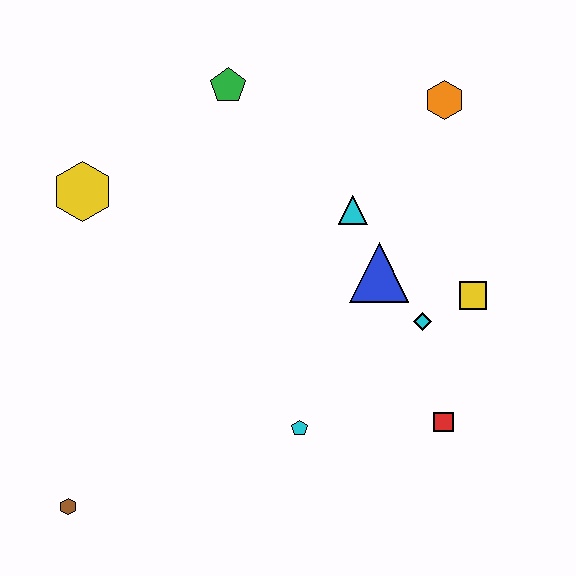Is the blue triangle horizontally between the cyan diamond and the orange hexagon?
No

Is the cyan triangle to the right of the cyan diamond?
No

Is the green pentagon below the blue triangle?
No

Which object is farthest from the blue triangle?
The brown hexagon is farthest from the blue triangle.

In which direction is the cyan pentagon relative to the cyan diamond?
The cyan pentagon is to the left of the cyan diamond.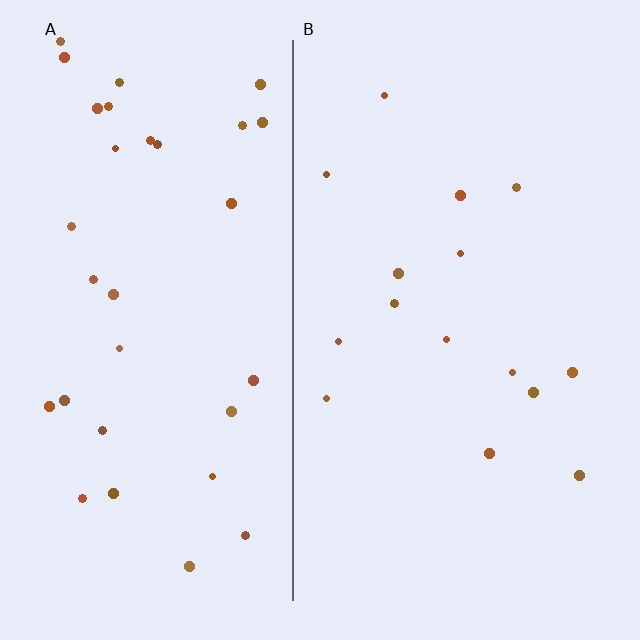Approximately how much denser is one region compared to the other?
Approximately 2.1× — region A over region B.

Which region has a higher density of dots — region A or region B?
A (the left).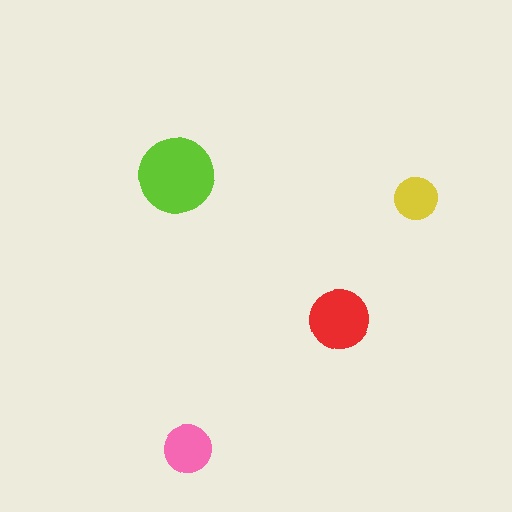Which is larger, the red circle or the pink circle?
The red one.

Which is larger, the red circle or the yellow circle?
The red one.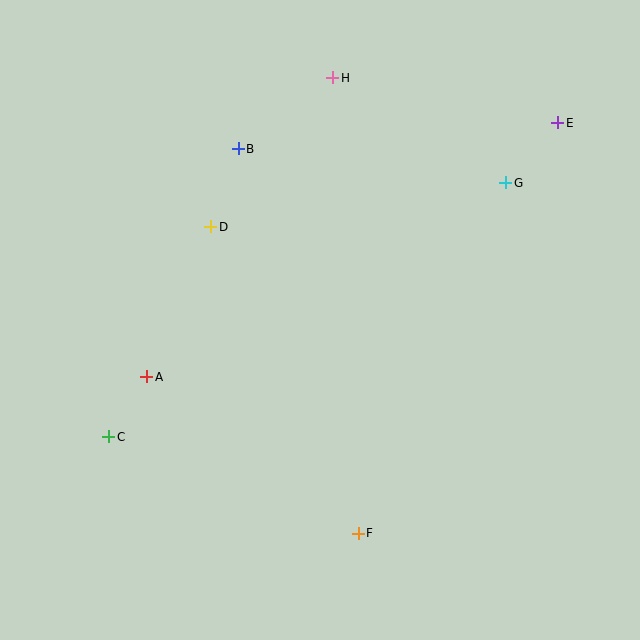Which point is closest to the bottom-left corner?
Point C is closest to the bottom-left corner.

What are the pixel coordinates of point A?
Point A is at (147, 377).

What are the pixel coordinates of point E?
Point E is at (558, 123).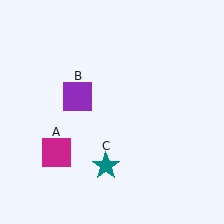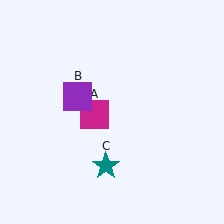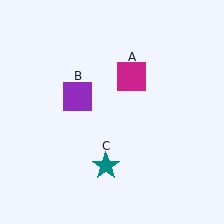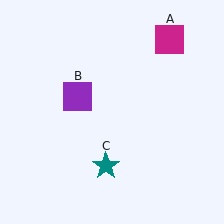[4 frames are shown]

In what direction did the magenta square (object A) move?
The magenta square (object A) moved up and to the right.